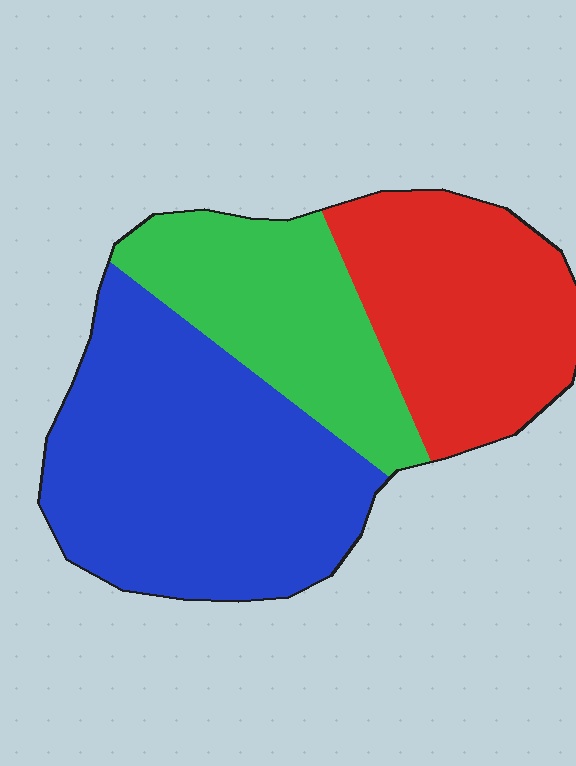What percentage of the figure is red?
Red takes up between a sixth and a third of the figure.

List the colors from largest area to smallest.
From largest to smallest: blue, red, green.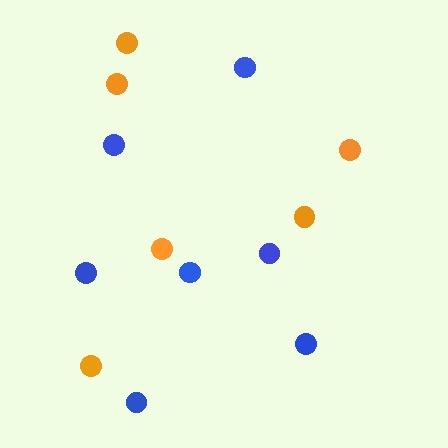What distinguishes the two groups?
There are 2 groups: one group of blue circles (7) and one group of orange circles (6).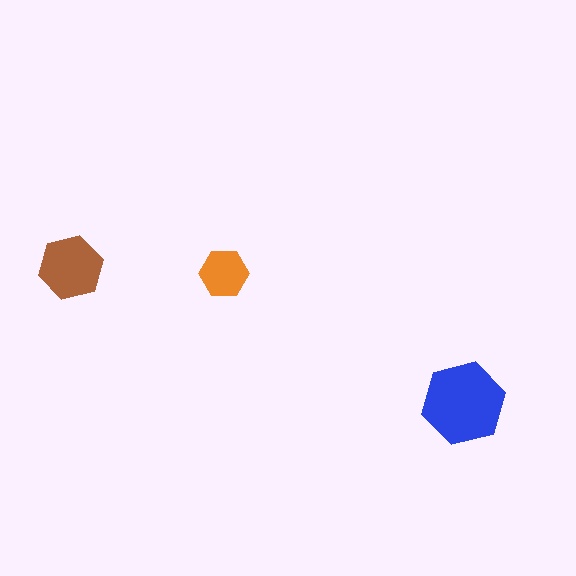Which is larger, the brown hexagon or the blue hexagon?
The blue one.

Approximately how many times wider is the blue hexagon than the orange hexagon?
About 1.5 times wider.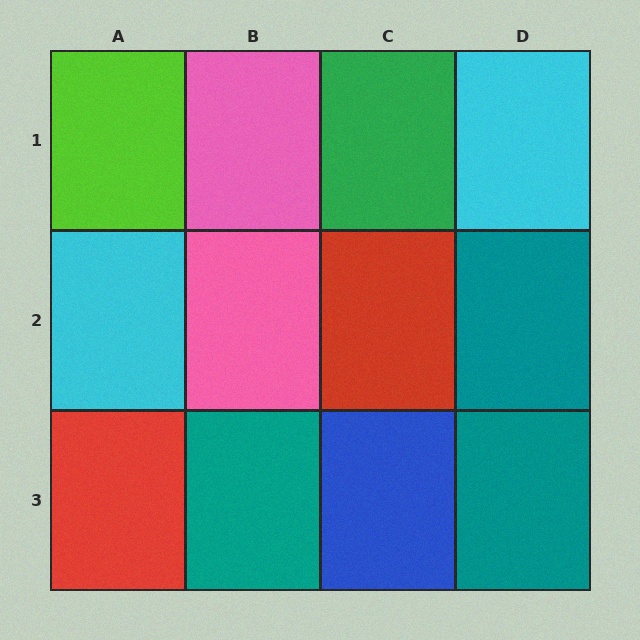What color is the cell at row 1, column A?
Lime.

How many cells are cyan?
2 cells are cyan.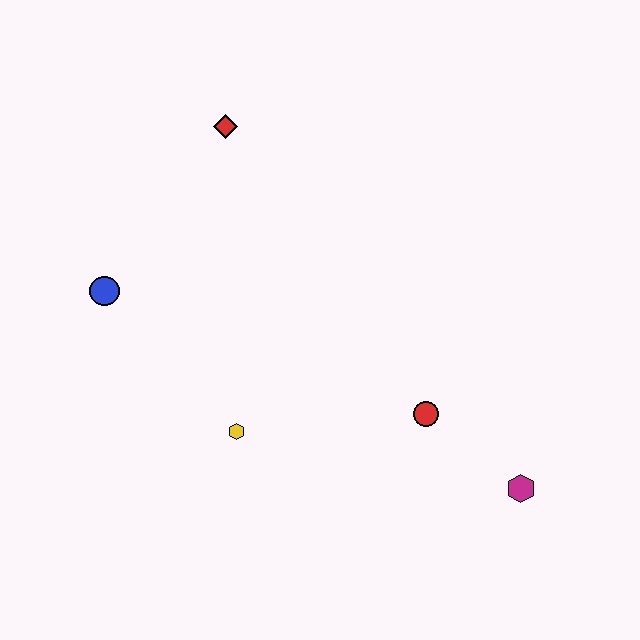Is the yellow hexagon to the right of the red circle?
No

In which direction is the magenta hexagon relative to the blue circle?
The magenta hexagon is to the right of the blue circle.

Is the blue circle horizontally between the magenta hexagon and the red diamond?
No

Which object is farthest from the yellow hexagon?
The red diamond is farthest from the yellow hexagon.